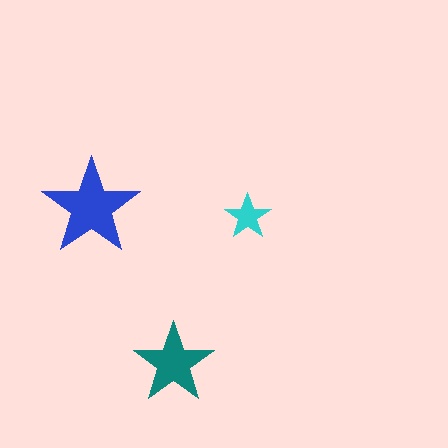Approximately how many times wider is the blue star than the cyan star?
About 2 times wider.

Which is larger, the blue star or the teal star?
The blue one.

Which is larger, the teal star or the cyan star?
The teal one.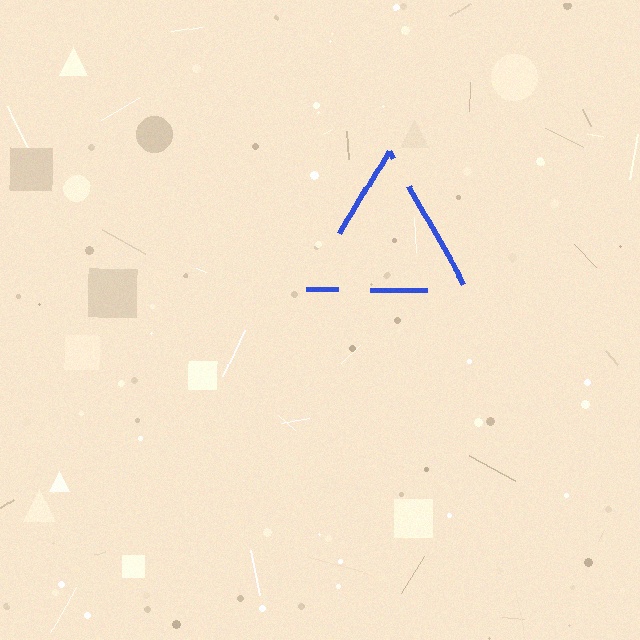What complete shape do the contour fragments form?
The contour fragments form a triangle.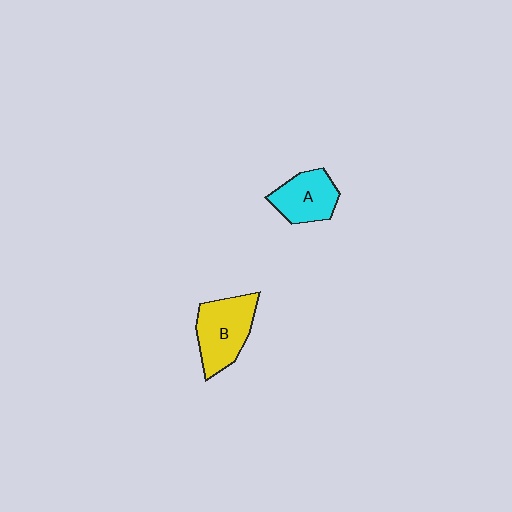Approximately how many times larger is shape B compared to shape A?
Approximately 1.3 times.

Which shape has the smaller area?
Shape A (cyan).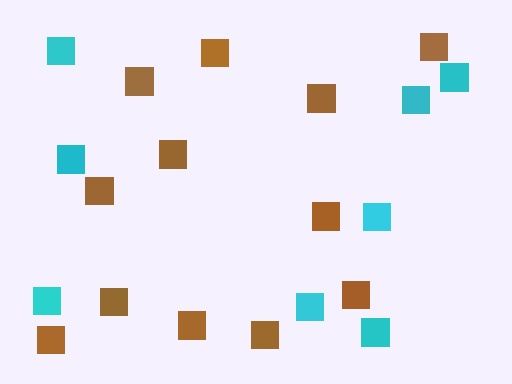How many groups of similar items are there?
There are 2 groups: one group of brown squares (12) and one group of cyan squares (8).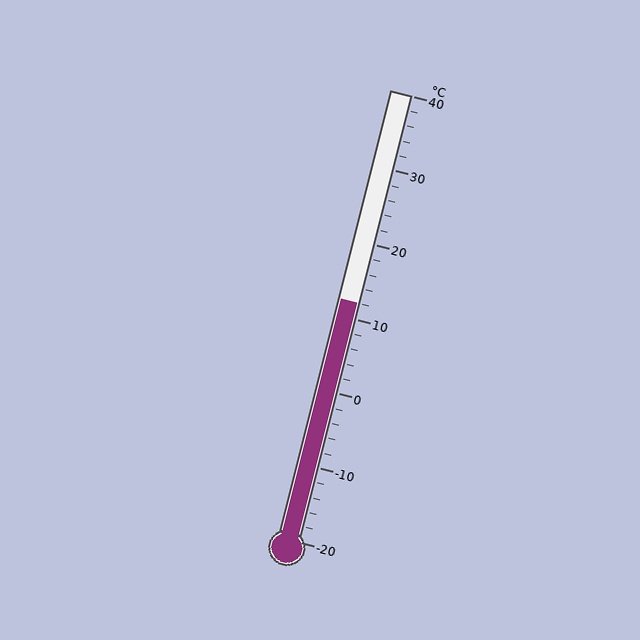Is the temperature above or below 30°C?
The temperature is below 30°C.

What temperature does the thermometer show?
The thermometer shows approximately 12°C.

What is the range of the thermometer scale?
The thermometer scale ranges from -20°C to 40°C.